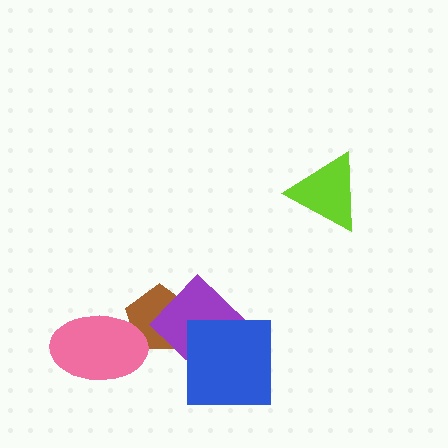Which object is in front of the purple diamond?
The blue square is in front of the purple diamond.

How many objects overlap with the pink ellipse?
1 object overlaps with the pink ellipse.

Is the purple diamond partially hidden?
Yes, it is partially covered by another shape.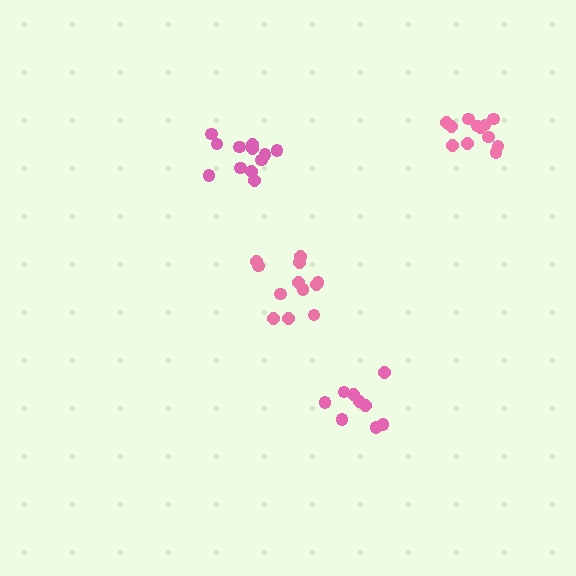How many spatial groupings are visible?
There are 4 spatial groupings.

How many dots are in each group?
Group 1: 12 dots, Group 2: 9 dots, Group 3: 12 dots, Group 4: 12 dots (45 total).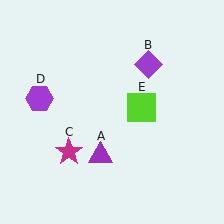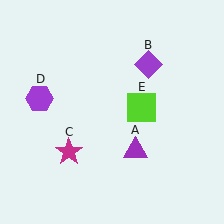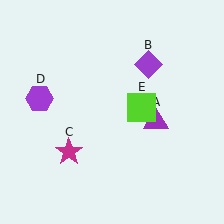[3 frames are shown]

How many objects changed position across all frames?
1 object changed position: purple triangle (object A).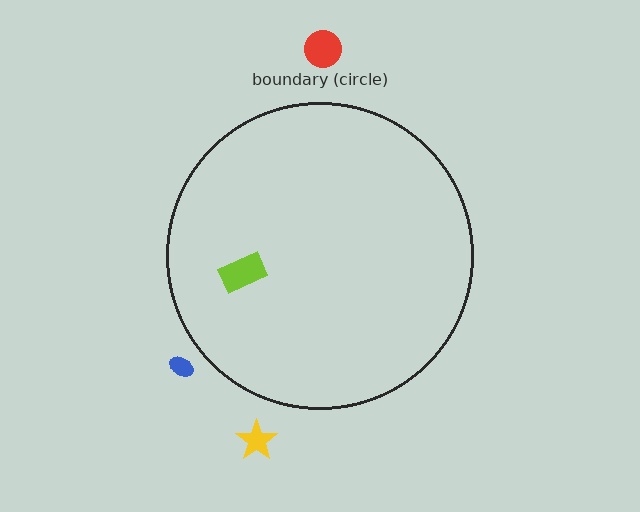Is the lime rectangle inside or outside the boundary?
Inside.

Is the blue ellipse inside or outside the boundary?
Outside.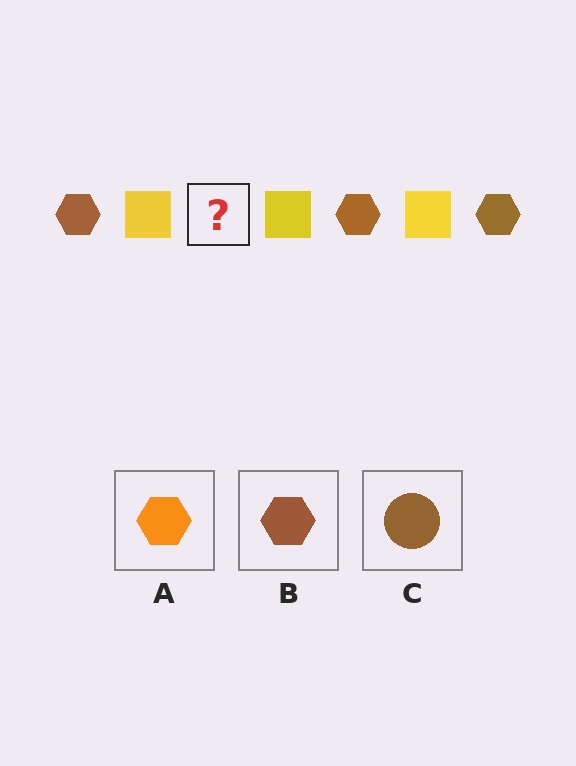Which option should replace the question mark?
Option B.